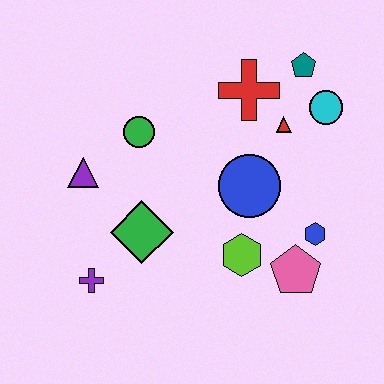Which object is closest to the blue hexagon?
The pink pentagon is closest to the blue hexagon.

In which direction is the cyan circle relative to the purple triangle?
The cyan circle is to the right of the purple triangle.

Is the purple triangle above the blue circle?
Yes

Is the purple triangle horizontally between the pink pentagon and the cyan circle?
No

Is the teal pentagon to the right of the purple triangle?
Yes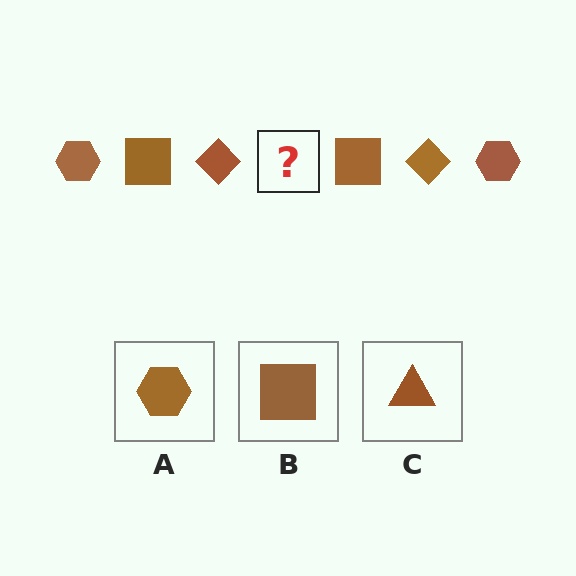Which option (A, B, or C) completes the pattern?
A.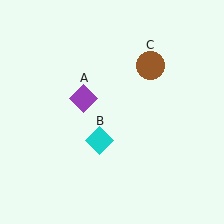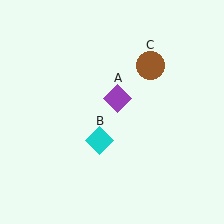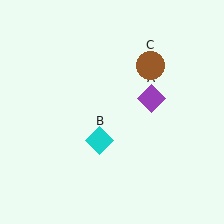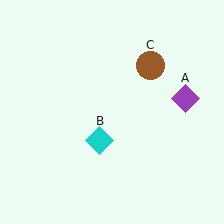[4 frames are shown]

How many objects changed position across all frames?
1 object changed position: purple diamond (object A).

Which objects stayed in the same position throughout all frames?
Cyan diamond (object B) and brown circle (object C) remained stationary.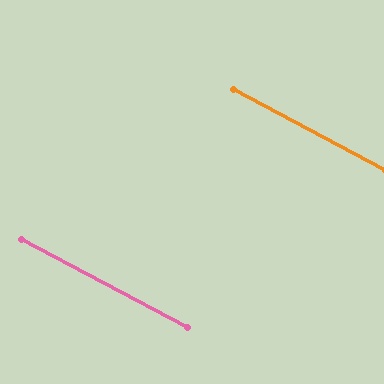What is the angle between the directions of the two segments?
Approximately 0 degrees.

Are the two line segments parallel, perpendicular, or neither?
Parallel — their directions differ by only 0.5°.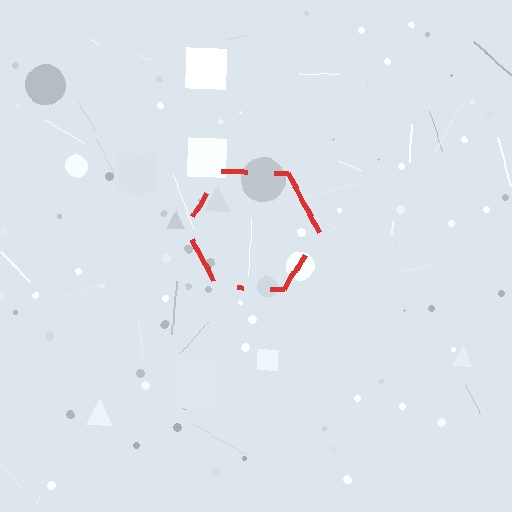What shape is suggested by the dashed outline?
The dashed outline suggests a hexagon.